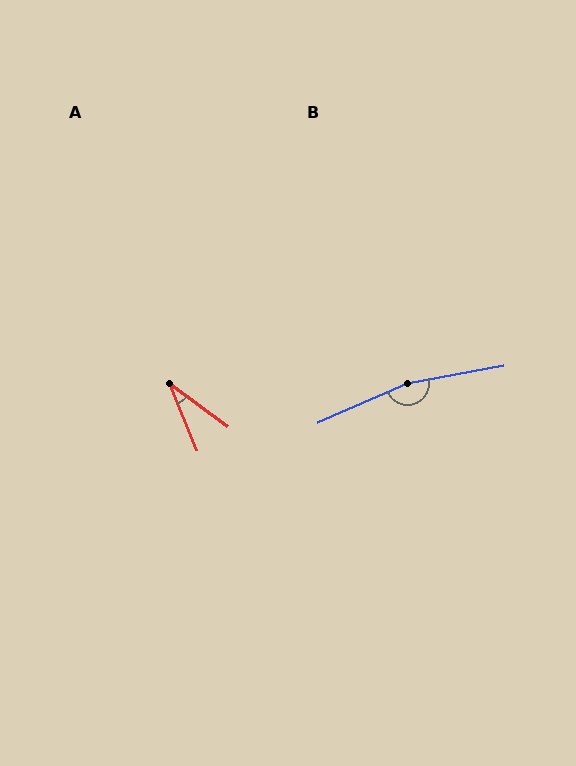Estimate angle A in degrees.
Approximately 31 degrees.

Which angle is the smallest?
A, at approximately 31 degrees.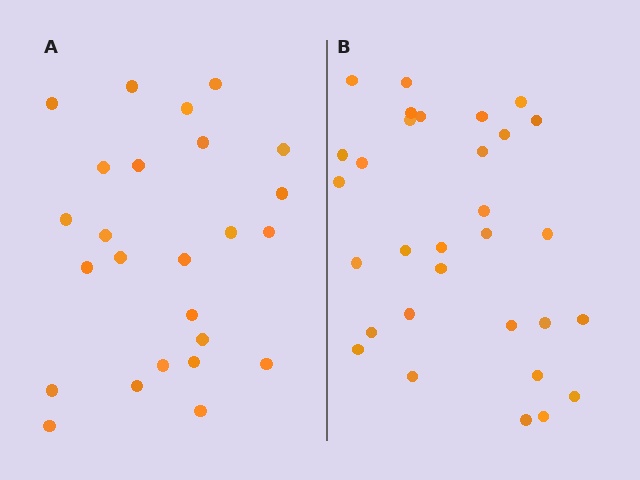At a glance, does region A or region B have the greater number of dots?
Region B (the right region) has more dots.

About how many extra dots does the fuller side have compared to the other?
Region B has about 6 more dots than region A.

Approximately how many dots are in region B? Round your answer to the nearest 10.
About 30 dots. (The exact count is 31, which rounds to 30.)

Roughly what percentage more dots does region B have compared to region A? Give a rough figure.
About 25% more.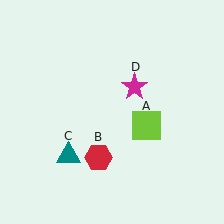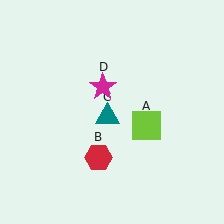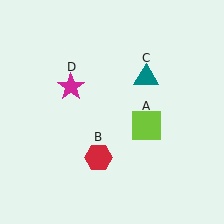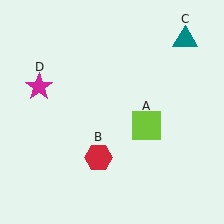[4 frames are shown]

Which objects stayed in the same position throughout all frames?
Lime square (object A) and red hexagon (object B) remained stationary.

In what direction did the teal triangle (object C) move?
The teal triangle (object C) moved up and to the right.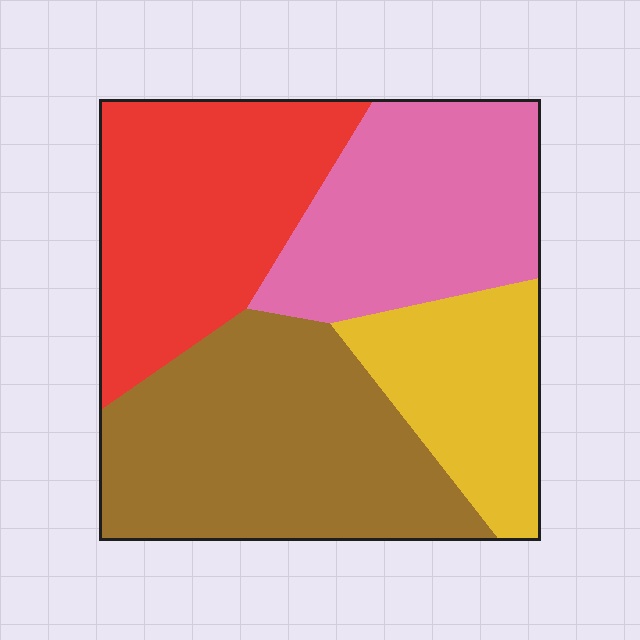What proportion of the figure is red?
Red covers 27% of the figure.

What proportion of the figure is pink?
Pink covers 24% of the figure.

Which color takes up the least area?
Yellow, at roughly 15%.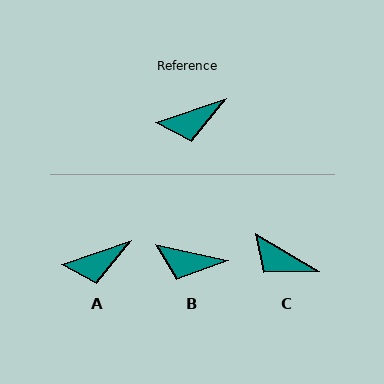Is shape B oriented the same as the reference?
No, it is off by about 31 degrees.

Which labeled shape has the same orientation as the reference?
A.